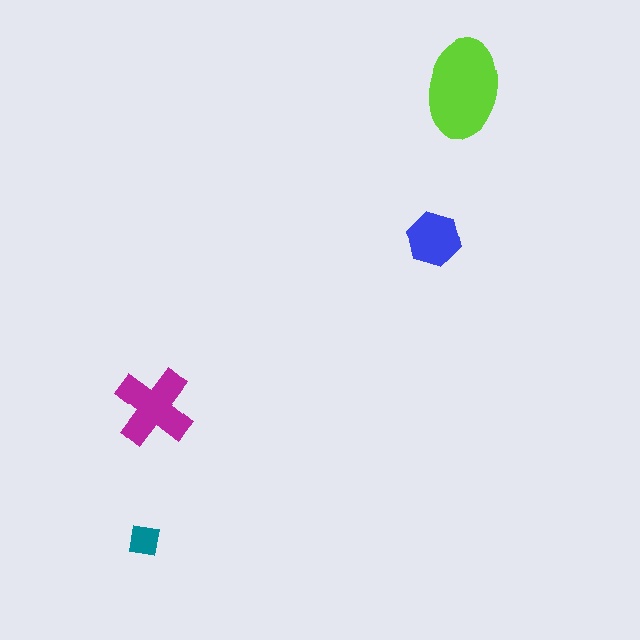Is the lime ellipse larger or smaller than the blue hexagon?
Larger.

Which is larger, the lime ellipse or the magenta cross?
The lime ellipse.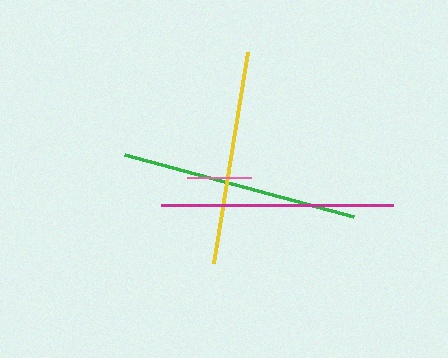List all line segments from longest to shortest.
From longest to shortest: green, magenta, yellow, pink.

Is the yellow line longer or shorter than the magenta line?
The magenta line is longer than the yellow line.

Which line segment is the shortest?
The pink line is the shortest at approximately 64 pixels.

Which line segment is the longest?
The green line is the longest at approximately 238 pixels.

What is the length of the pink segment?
The pink segment is approximately 64 pixels long.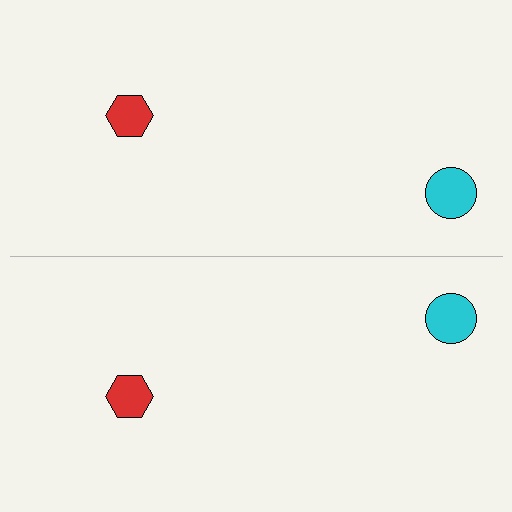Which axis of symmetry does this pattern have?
The pattern has a horizontal axis of symmetry running through the center of the image.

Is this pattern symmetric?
Yes, this pattern has bilateral (reflection) symmetry.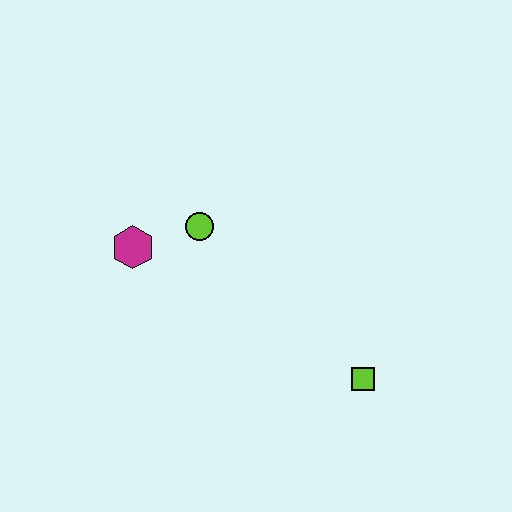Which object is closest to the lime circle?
The magenta hexagon is closest to the lime circle.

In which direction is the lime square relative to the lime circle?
The lime square is to the right of the lime circle.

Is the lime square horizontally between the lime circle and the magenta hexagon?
No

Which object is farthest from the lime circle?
The lime square is farthest from the lime circle.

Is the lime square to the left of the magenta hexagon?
No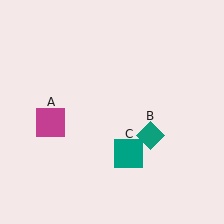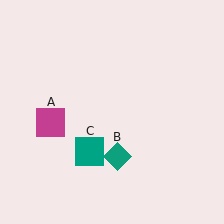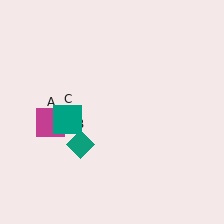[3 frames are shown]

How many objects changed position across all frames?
2 objects changed position: teal diamond (object B), teal square (object C).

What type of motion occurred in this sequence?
The teal diamond (object B), teal square (object C) rotated clockwise around the center of the scene.